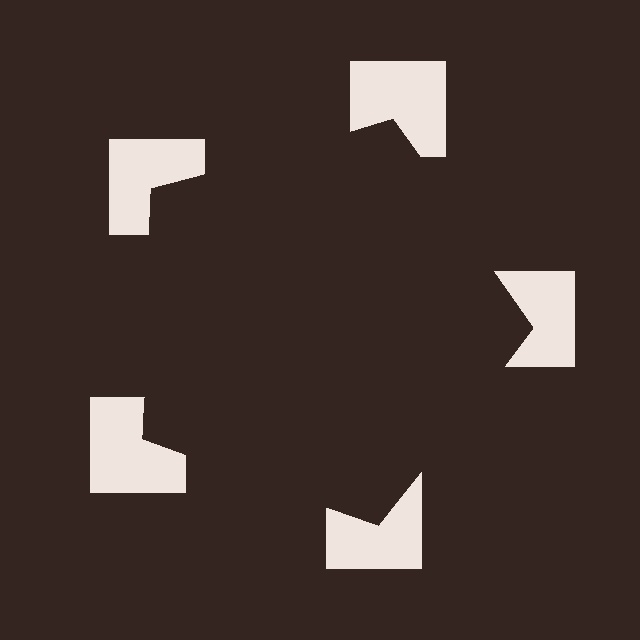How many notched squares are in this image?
There are 5 — one at each vertex of the illusory pentagon.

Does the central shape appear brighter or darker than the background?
It typically appears slightly darker than the background, even though no actual brightness change is drawn.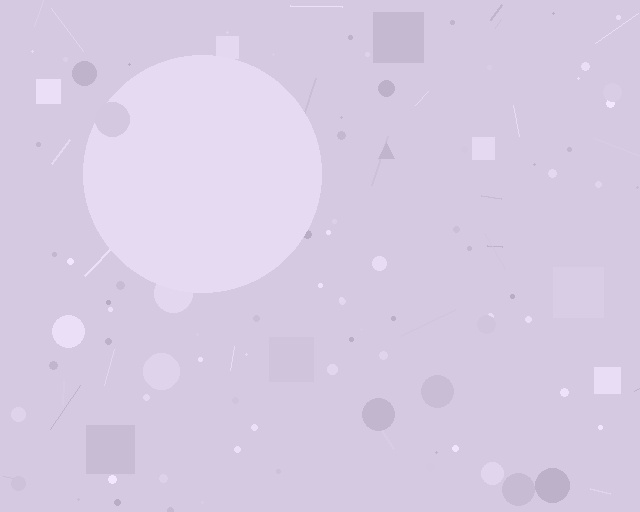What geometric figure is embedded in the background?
A circle is embedded in the background.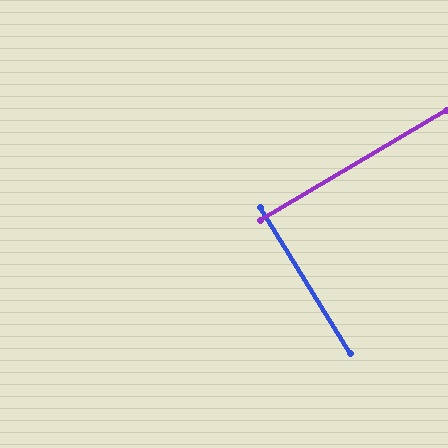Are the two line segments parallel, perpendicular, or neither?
Perpendicular — they meet at approximately 89°.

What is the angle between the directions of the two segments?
Approximately 89 degrees.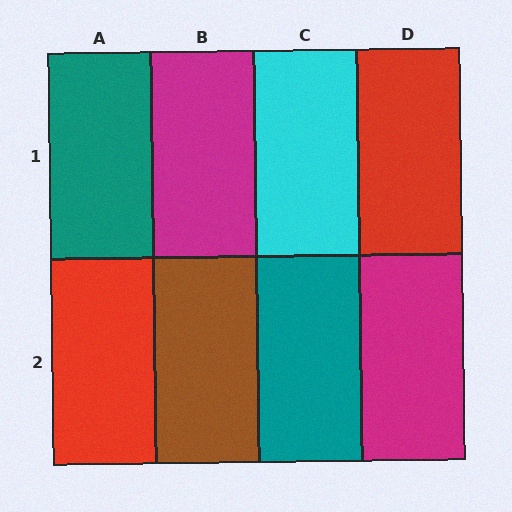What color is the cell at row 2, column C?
Teal.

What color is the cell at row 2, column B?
Brown.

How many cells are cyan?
1 cell is cyan.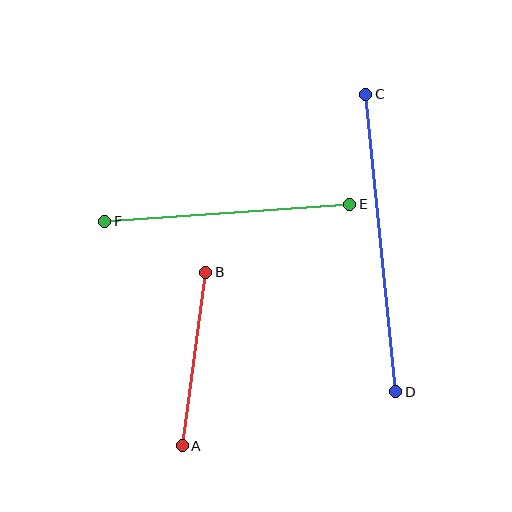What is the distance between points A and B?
The distance is approximately 175 pixels.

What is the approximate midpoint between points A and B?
The midpoint is at approximately (194, 359) pixels.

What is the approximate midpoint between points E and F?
The midpoint is at approximately (227, 213) pixels.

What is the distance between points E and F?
The distance is approximately 246 pixels.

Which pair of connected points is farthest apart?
Points C and D are farthest apart.